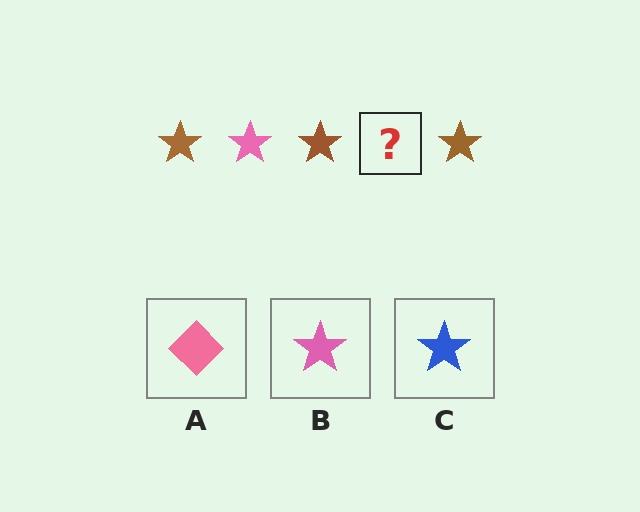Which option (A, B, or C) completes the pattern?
B.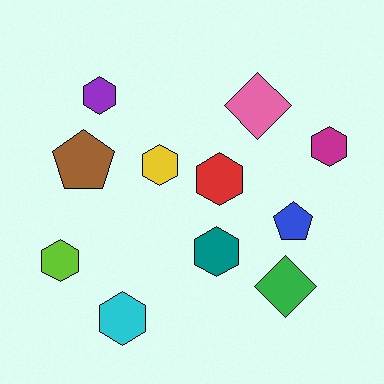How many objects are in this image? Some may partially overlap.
There are 11 objects.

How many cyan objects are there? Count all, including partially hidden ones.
There is 1 cyan object.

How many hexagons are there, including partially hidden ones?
There are 7 hexagons.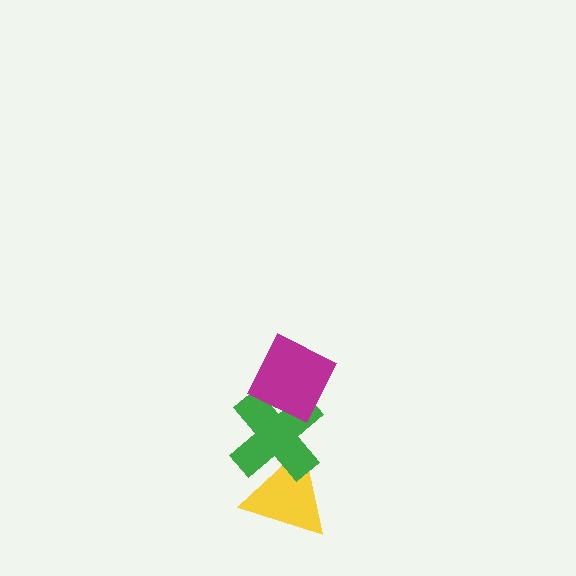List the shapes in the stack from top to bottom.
From top to bottom: the magenta diamond, the green cross, the yellow triangle.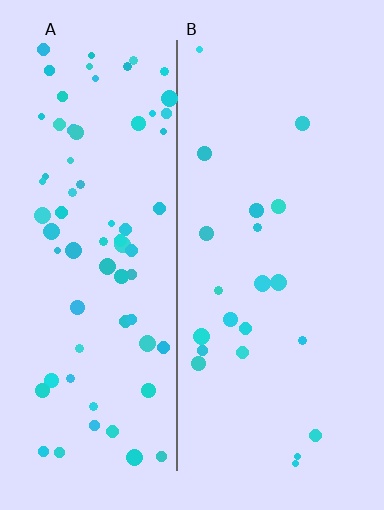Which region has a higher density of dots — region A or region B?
A (the left).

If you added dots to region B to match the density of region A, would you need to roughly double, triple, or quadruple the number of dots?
Approximately triple.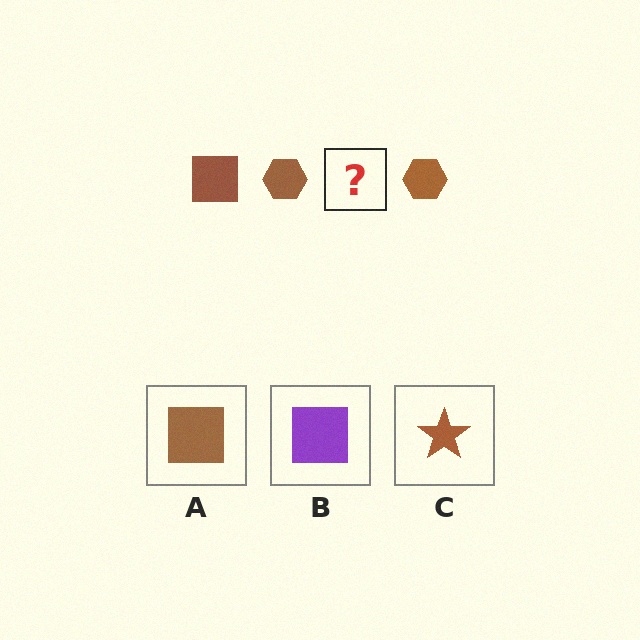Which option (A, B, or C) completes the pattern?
A.